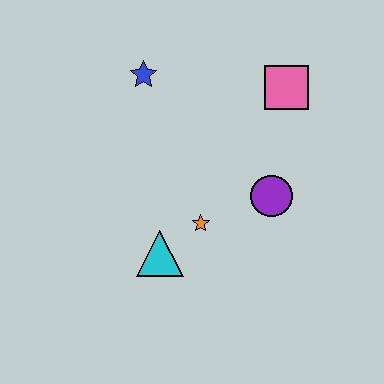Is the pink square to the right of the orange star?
Yes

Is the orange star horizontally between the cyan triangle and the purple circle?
Yes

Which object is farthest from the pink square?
The cyan triangle is farthest from the pink square.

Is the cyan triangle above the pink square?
No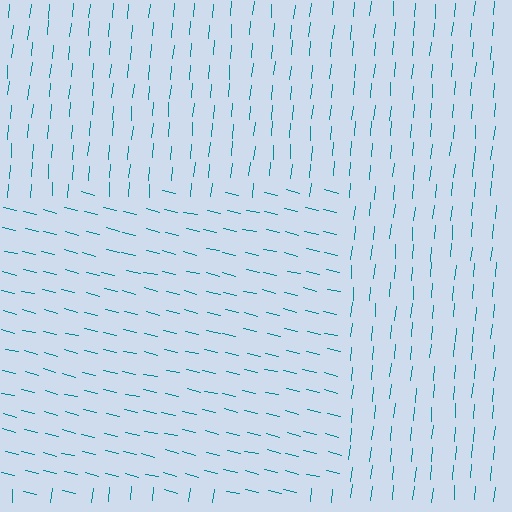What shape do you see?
I see a rectangle.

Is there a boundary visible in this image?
Yes, there is a texture boundary formed by a change in line orientation.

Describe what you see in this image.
The image is filled with small teal line segments. A rectangle region in the image has lines oriented differently from the surrounding lines, creating a visible texture boundary.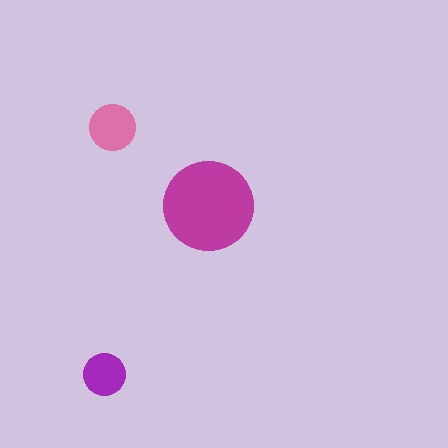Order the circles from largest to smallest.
the magenta one, the pink one, the purple one.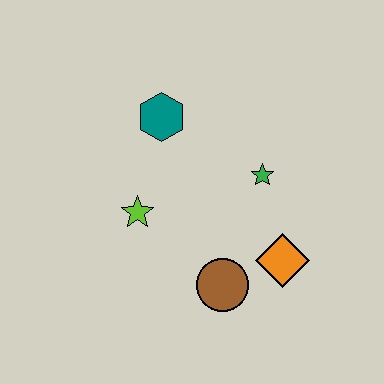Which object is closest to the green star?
The orange diamond is closest to the green star.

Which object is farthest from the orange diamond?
The teal hexagon is farthest from the orange diamond.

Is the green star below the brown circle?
No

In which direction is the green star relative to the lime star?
The green star is to the right of the lime star.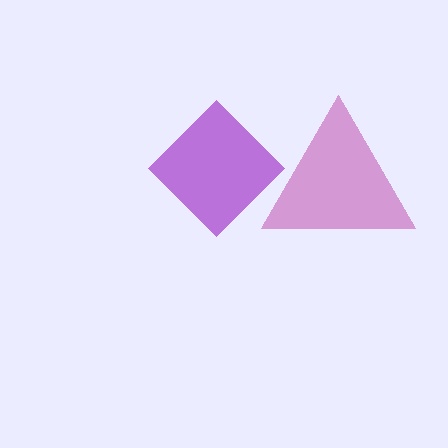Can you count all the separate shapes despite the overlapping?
Yes, there are 2 separate shapes.